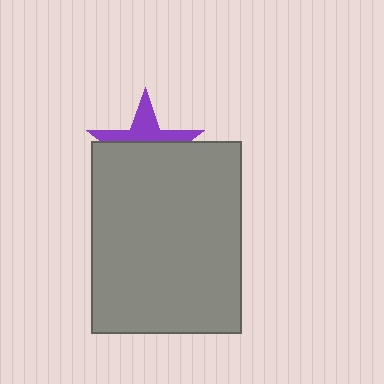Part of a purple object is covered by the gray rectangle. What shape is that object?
It is a star.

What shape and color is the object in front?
The object in front is a gray rectangle.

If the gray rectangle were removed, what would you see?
You would see the complete purple star.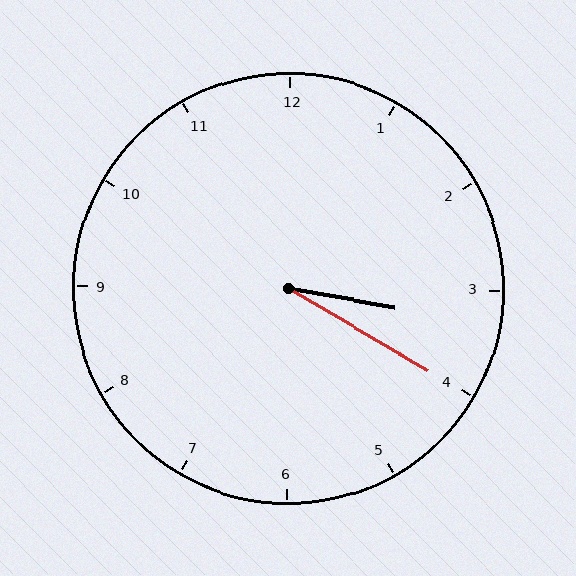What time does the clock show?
3:20.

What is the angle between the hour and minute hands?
Approximately 20 degrees.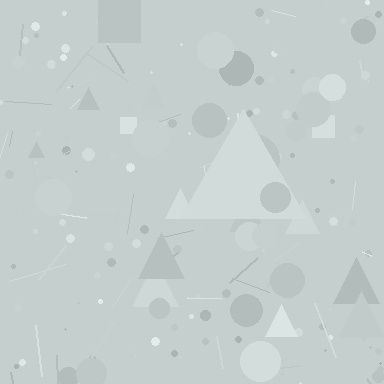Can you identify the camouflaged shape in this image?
The camouflaged shape is a triangle.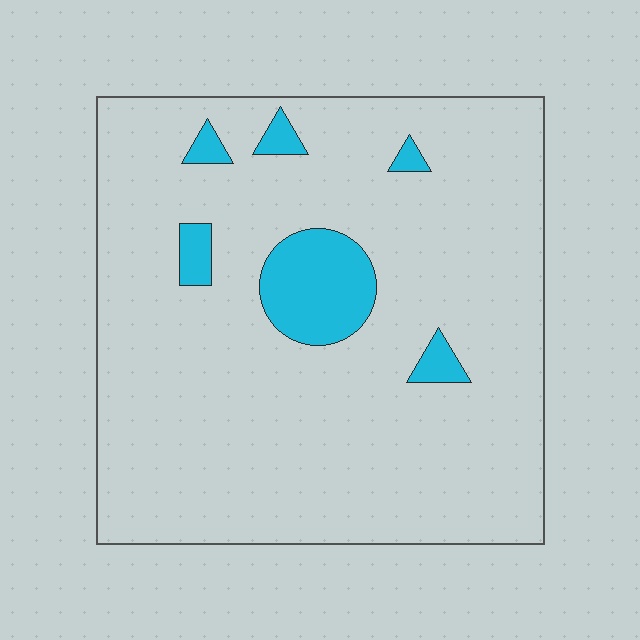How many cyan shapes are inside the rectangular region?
6.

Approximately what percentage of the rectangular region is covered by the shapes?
Approximately 10%.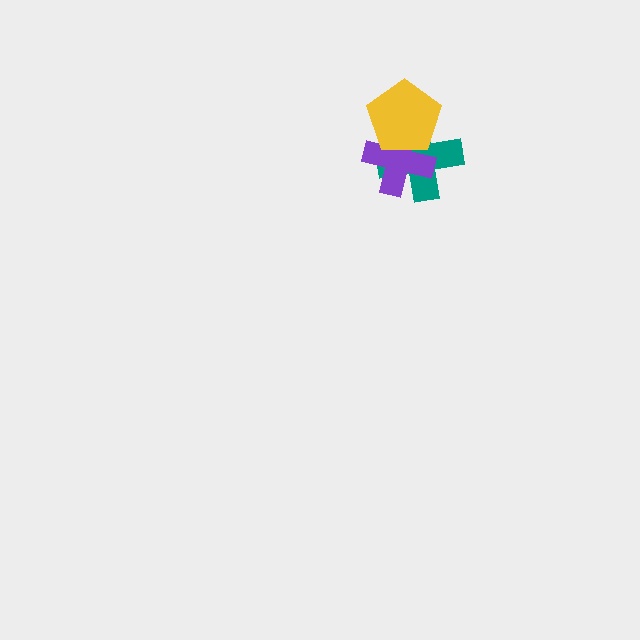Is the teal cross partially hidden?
Yes, it is partially covered by another shape.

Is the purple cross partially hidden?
Yes, it is partially covered by another shape.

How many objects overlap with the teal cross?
2 objects overlap with the teal cross.